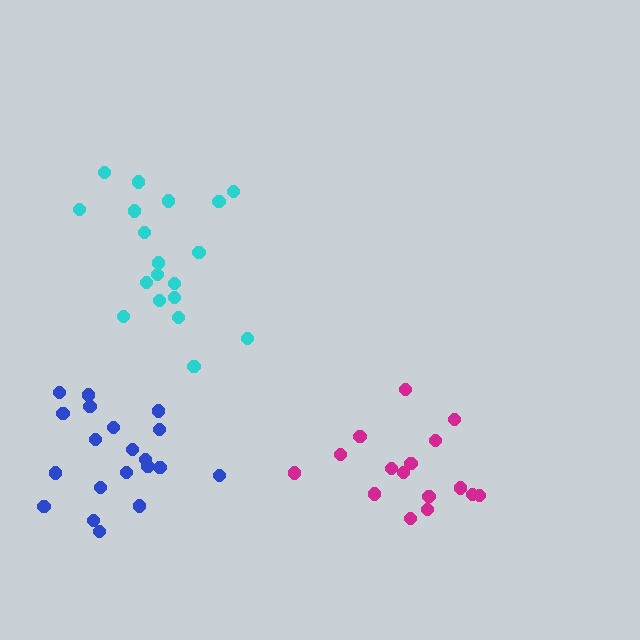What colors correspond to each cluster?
The clusters are colored: magenta, cyan, blue.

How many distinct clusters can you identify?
There are 3 distinct clusters.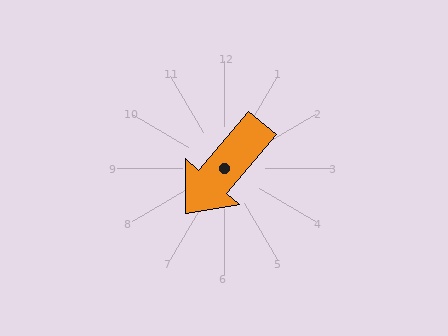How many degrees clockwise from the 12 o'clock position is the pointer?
Approximately 220 degrees.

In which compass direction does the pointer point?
Southwest.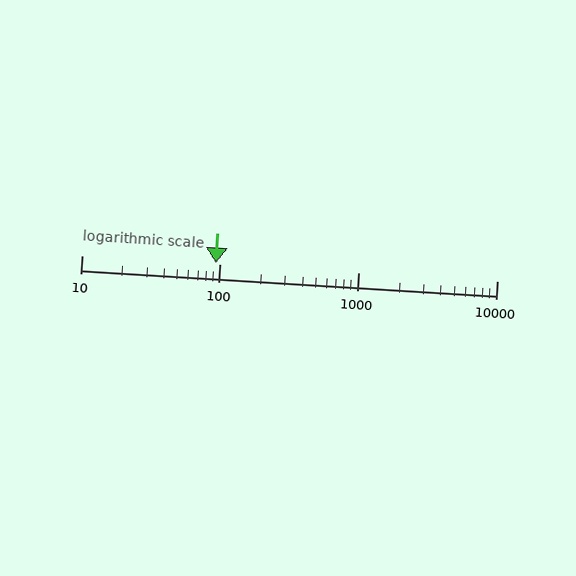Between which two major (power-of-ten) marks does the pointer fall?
The pointer is between 10 and 100.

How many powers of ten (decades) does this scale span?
The scale spans 3 decades, from 10 to 10000.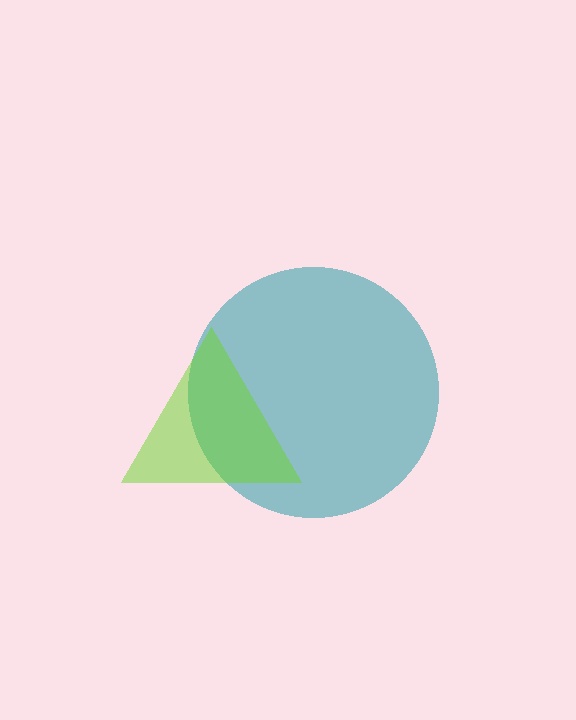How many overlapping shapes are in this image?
There are 2 overlapping shapes in the image.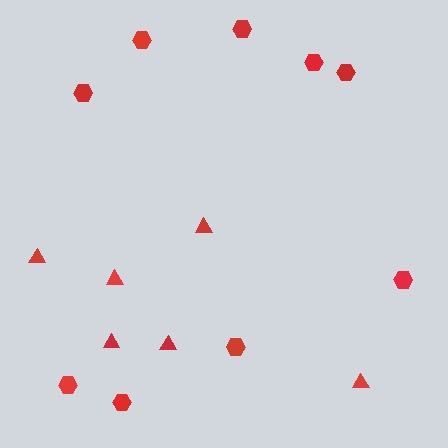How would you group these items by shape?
There are 2 groups: one group of triangles (6) and one group of hexagons (9).